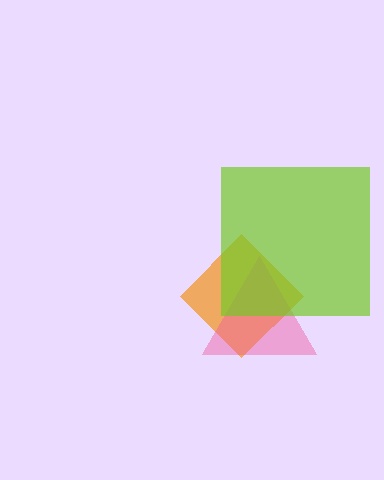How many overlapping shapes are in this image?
There are 3 overlapping shapes in the image.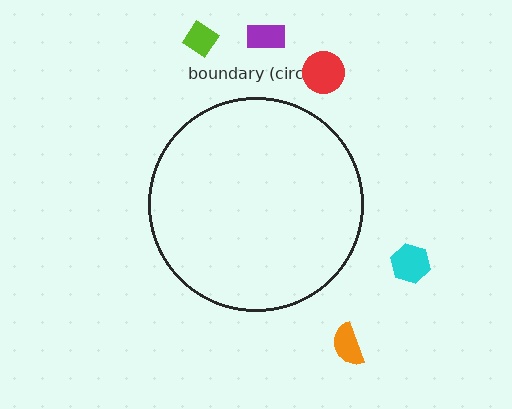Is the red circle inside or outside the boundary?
Outside.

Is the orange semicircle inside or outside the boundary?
Outside.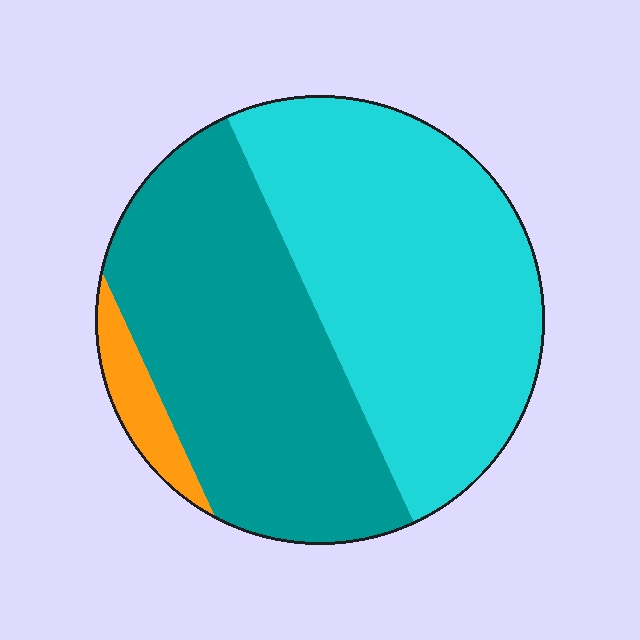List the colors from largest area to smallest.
From largest to smallest: cyan, teal, orange.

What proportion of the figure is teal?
Teal covers 45% of the figure.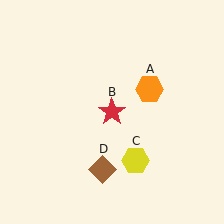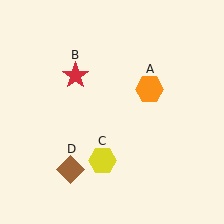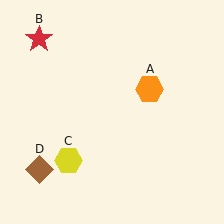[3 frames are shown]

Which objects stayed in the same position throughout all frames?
Orange hexagon (object A) remained stationary.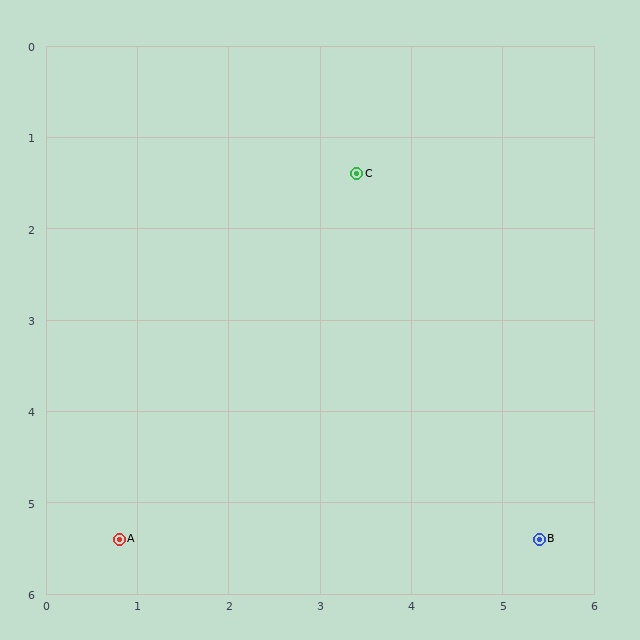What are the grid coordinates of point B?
Point B is at approximately (5.4, 5.4).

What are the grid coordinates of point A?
Point A is at approximately (0.8, 5.4).